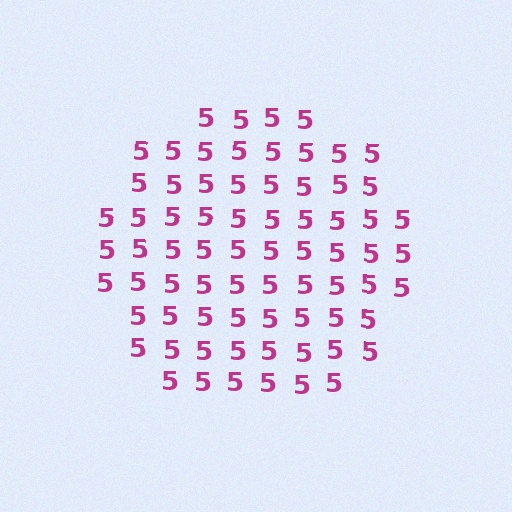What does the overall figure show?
The overall figure shows a circle.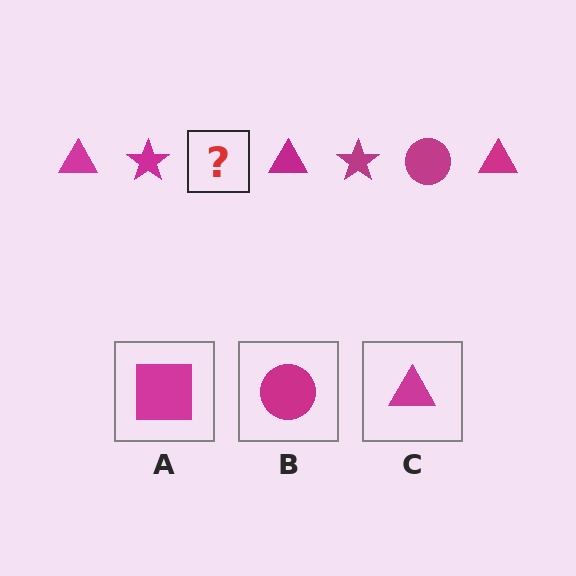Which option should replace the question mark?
Option B.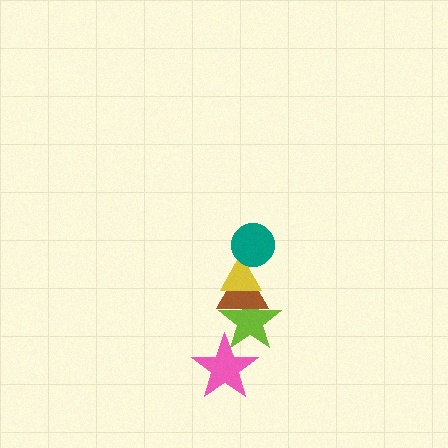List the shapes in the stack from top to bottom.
From top to bottom: the teal circle, the yellow triangle, the brown triangle, the lime star, the pink star.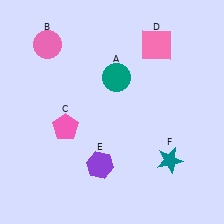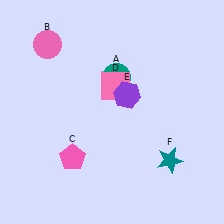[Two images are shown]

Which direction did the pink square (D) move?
The pink square (D) moved down.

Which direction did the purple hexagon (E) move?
The purple hexagon (E) moved up.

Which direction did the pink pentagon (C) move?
The pink pentagon (C) moved down.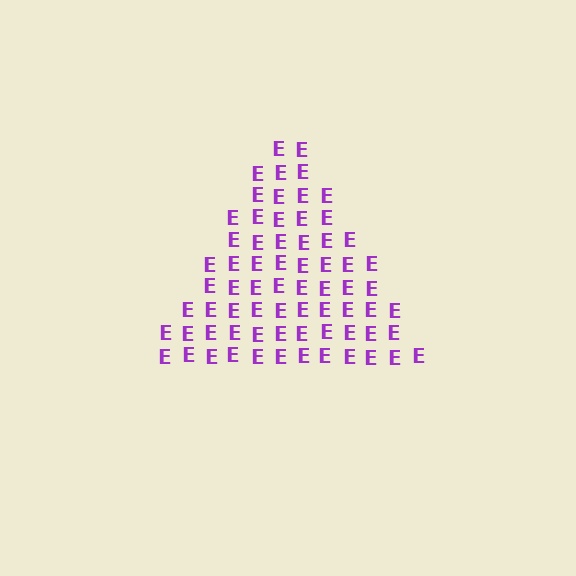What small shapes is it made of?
It is made of small letter E's.